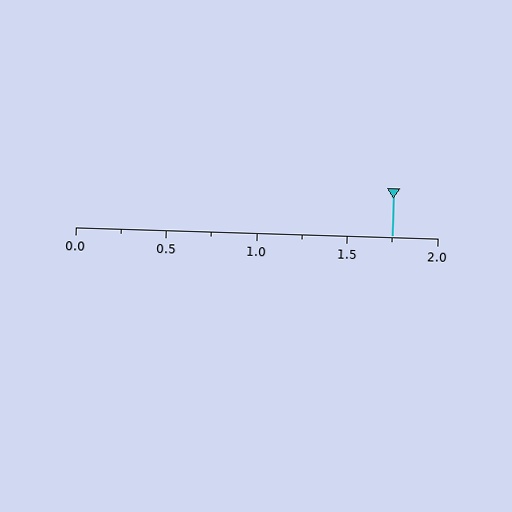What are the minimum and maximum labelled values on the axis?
The axis runs from 0.0 to 2.0.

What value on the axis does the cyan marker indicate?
The marker indicates approximately 1.75.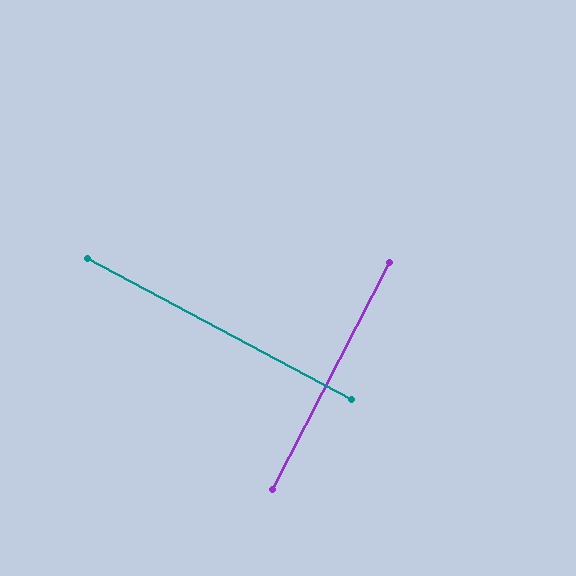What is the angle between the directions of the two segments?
Approximately 89 degrees.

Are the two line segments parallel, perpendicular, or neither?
Perpendicular — they meet at approximately 89°.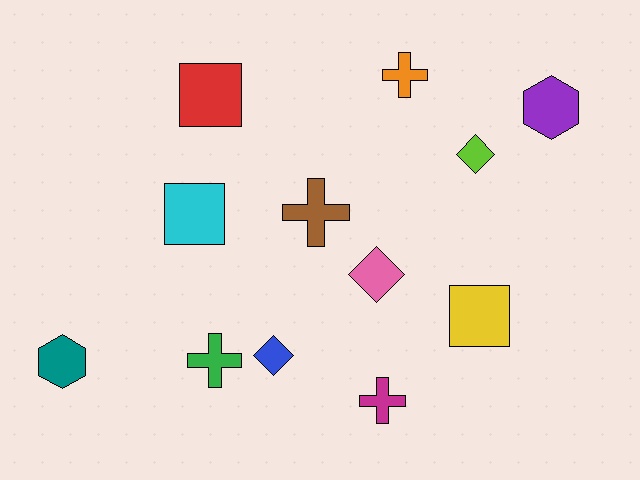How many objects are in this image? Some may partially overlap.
There are 12 objects.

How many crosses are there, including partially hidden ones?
There are 4 crosses.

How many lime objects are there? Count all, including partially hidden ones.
There is 1 lime object.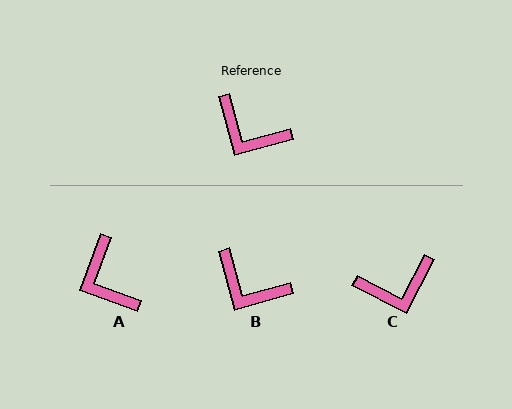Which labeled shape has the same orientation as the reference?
B.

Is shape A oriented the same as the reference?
No, it is off by about 35 degrees.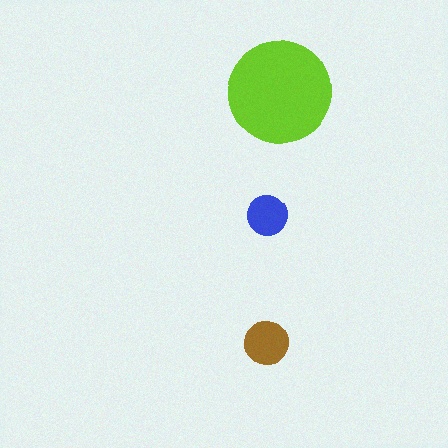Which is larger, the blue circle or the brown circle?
The brown one.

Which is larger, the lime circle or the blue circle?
The lime one.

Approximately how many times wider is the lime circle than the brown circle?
About 2.5 times wider.